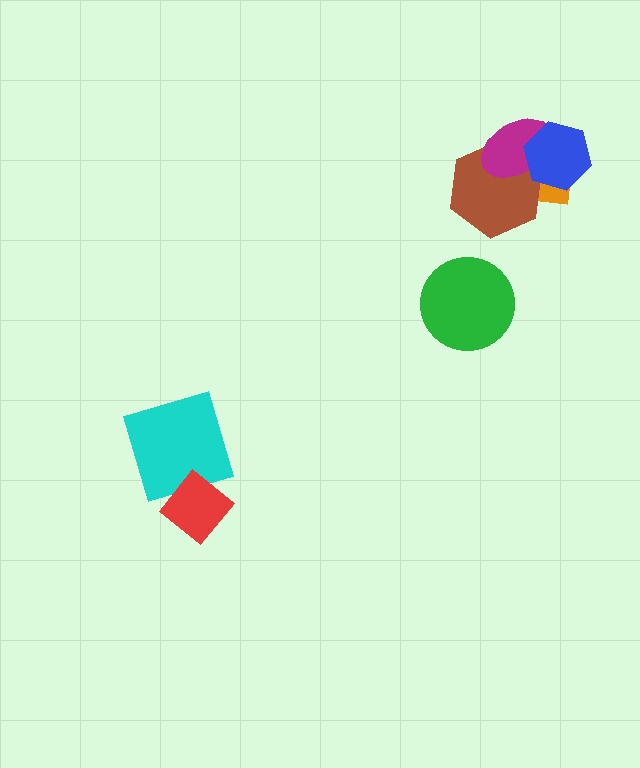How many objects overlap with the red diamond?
1 object overlaps with the red diamond.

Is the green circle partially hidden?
No, no other shape covers it.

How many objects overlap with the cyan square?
1 object overlaps with the cyan square.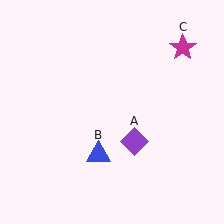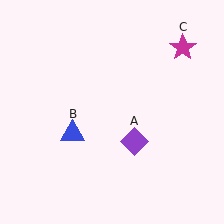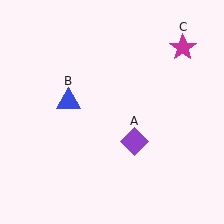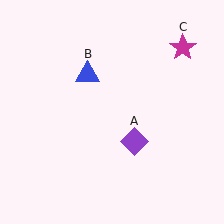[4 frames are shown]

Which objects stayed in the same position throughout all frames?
Purple diamond (object A) and magenta star (object C) remained stationary.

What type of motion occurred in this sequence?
The blue triangle (object B) rotated clockwise around the center of the scene.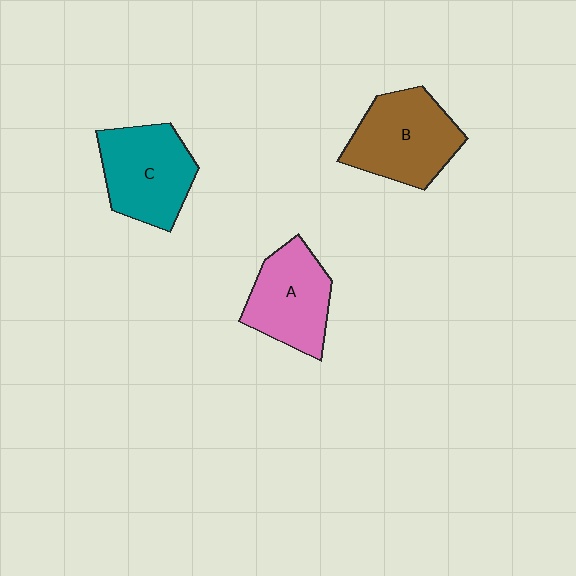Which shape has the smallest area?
Shape A (pink).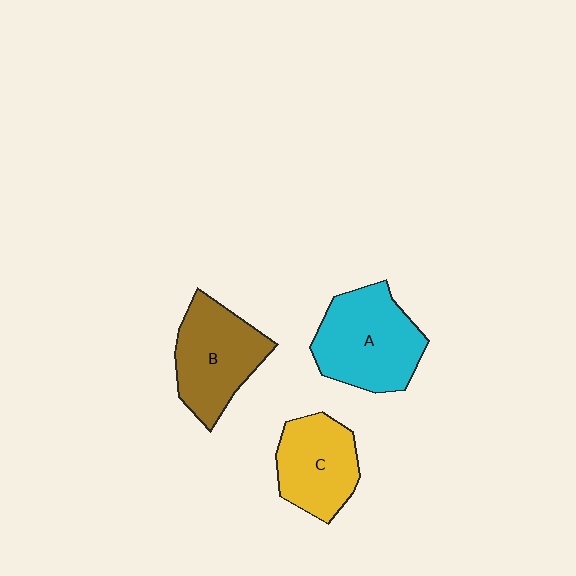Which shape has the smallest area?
Shape C (yellow).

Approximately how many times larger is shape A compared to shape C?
Approximately 1.3 times.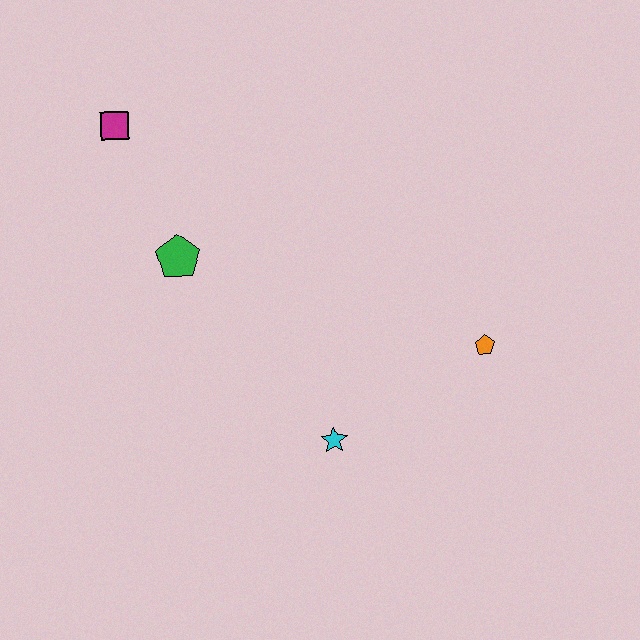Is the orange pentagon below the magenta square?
Yes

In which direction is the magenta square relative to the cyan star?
The magenta square is above the cyan star.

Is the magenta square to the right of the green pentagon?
No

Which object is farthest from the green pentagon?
The orange pentagon is farthest from the green pentagon.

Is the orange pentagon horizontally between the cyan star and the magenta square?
No